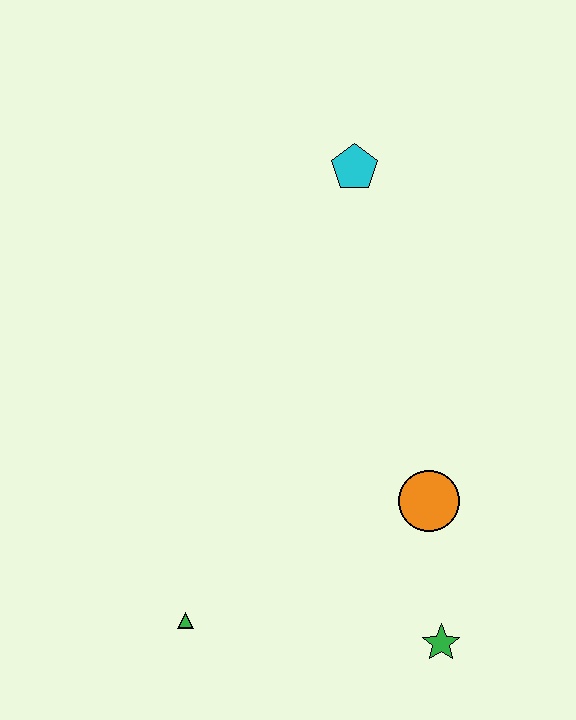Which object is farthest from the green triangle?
The cyan pentagon is farthest from the green triangle.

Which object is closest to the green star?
The orange circle is closest to the green star.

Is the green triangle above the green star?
Yes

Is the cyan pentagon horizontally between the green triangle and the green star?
Yes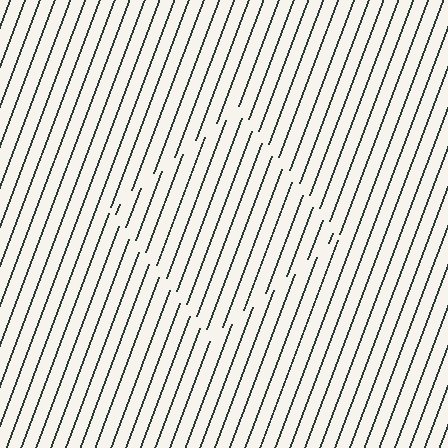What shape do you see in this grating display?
An illusory square. The interior of the shape contains the same grating, shifted by half a period — the contour is defined by the phase discontinuity where line-ends from the inner and outer gratings abut.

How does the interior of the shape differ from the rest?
The interior of the shape contains the same grating, shifted by half a period — the contour is defined by the phase discontinuity where line-ends from the inner and outer gratings abut.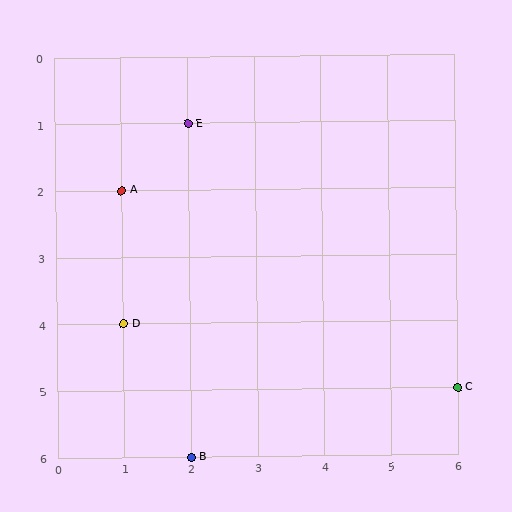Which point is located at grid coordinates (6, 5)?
Point C is at (6, 5).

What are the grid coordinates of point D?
Point D is at grid coordinates (1, 4).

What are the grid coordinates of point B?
Point B is at grid coordinates (2, 6).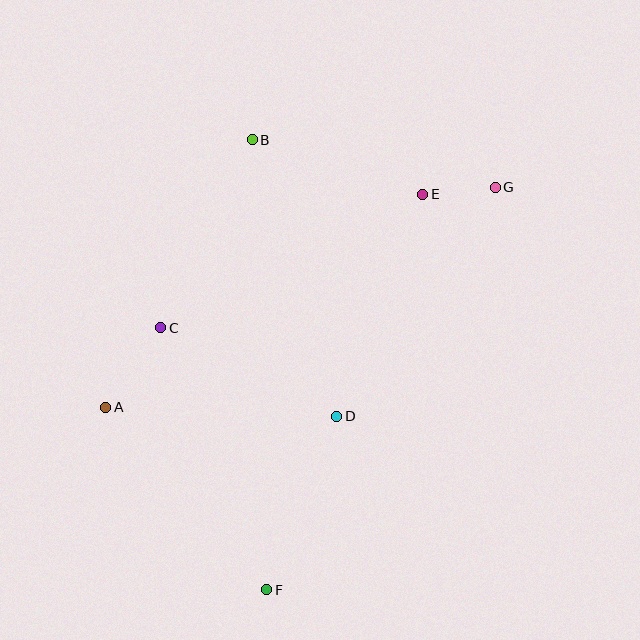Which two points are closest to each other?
Points E and G are closest to each other.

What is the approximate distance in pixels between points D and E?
The distance between D and E is approximately 238 pixels.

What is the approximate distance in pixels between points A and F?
The distance between A and F is approximately 243 pixels.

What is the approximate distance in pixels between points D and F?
The distance between D and F is approximately 187 pixels.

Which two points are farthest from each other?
Points F and G are farthest from each other.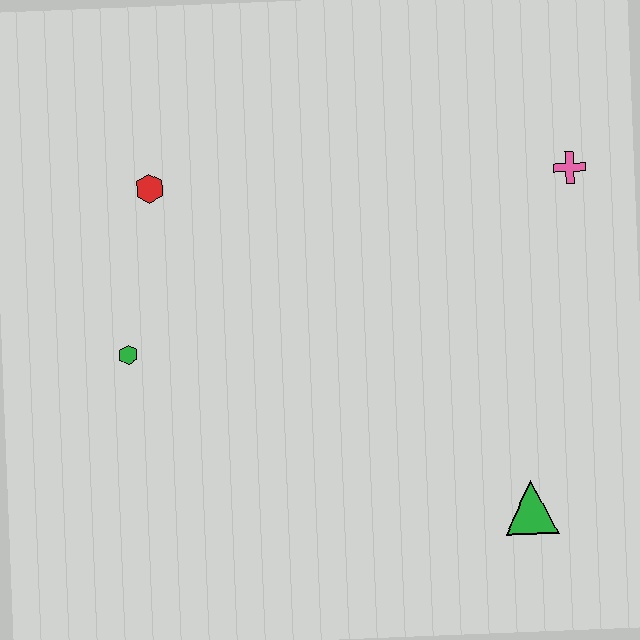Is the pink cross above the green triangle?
Yes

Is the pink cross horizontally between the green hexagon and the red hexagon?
No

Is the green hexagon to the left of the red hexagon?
Yes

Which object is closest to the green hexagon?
The red hexagon is closest to the green hexagon.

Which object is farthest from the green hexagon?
The pink cross is farthest from the green hexagon.